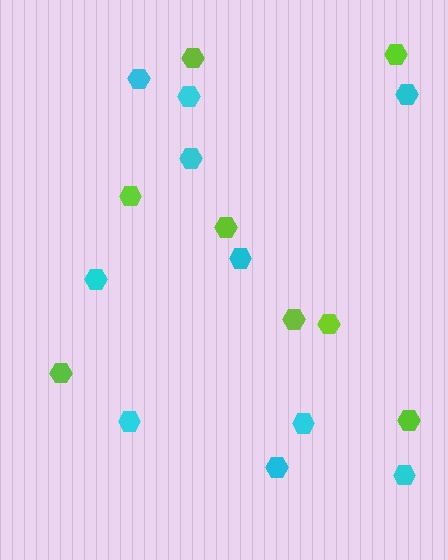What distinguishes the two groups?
There are 2 groups: one group of lime hexagons (8) and one group of cyan hexagons (10).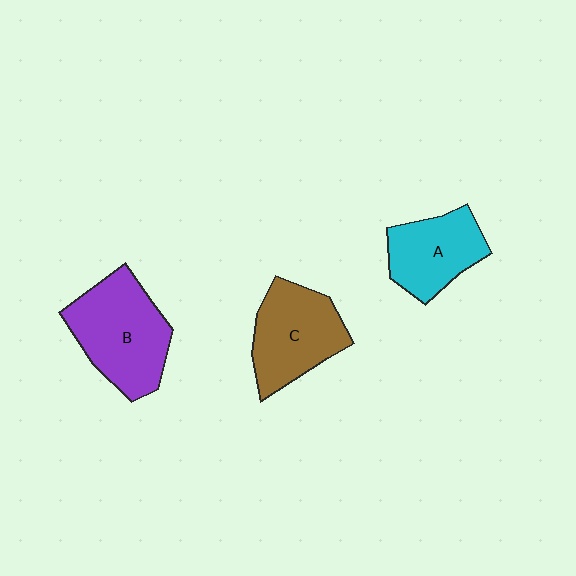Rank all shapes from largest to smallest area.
From largest to smallest: B (purple), C (brown), A (cyan).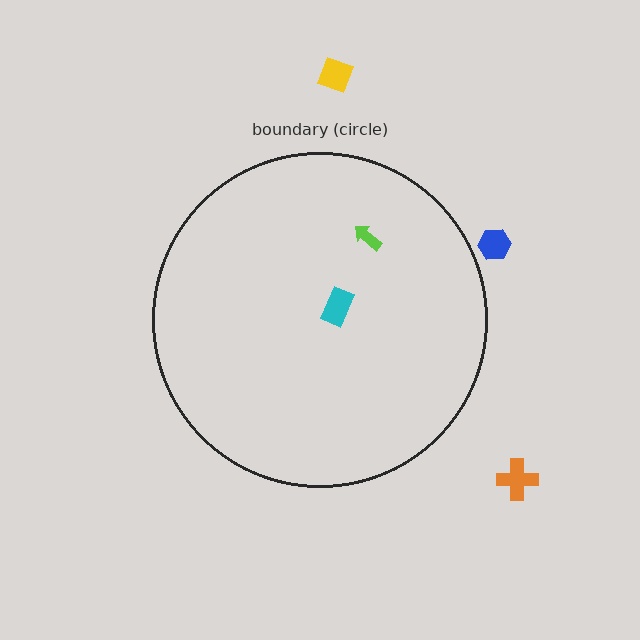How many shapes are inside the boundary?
2 inside, 3 outside.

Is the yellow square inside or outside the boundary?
Outside.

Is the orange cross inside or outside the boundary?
Outside.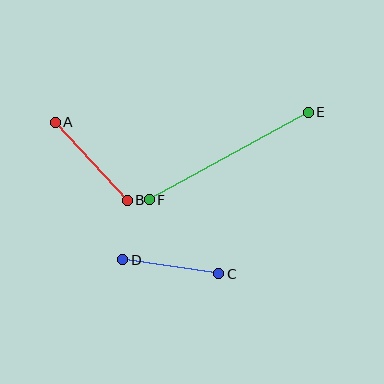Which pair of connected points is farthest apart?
Points E and F are farthest apart.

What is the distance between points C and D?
The distance is approximately 97 pixels.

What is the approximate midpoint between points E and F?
The midpoint is at approximately (229, 156) pixels.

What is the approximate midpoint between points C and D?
The midpoint is at approximately (171, 267) pixels.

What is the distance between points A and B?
The distance is approximately 106 pixels.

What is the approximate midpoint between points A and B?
The midpoint is at approximately (91, 161) pixels.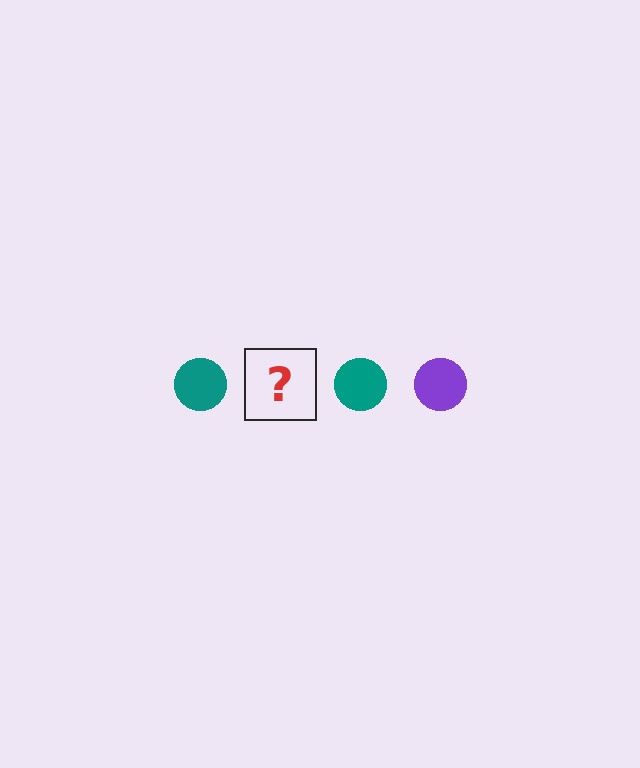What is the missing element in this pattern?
The missing element is a purple circle.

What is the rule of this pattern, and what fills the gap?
The rule is that the pattern cycles through teal, purple circles. The gap should be filled with a purple circle.